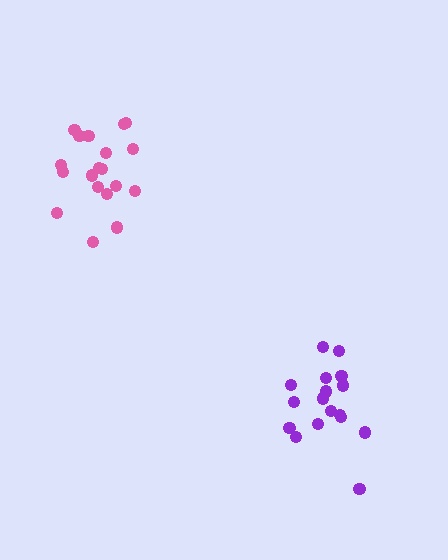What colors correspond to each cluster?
The clusters are colored: purple, pink.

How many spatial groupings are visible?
There are 2 spatial groupings.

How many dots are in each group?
Group 1: 18 dots, Group 2: 19 dots (37 total).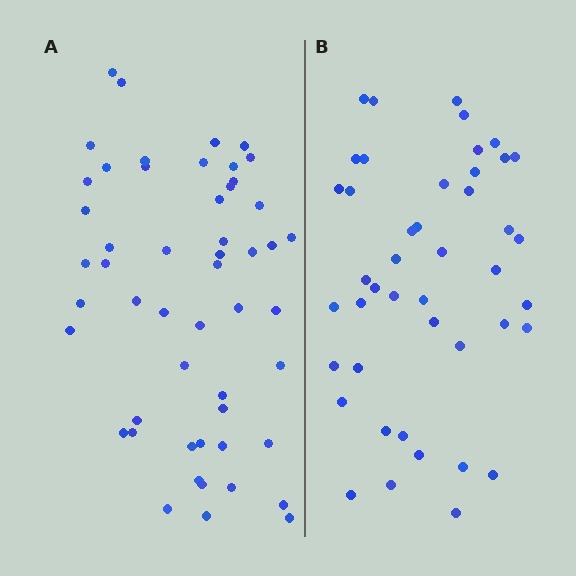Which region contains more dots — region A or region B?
Region A (the left region) has more dots.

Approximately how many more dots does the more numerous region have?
Region A has roughly 8 or so more dots than region B.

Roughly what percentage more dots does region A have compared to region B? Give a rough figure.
About 20% more.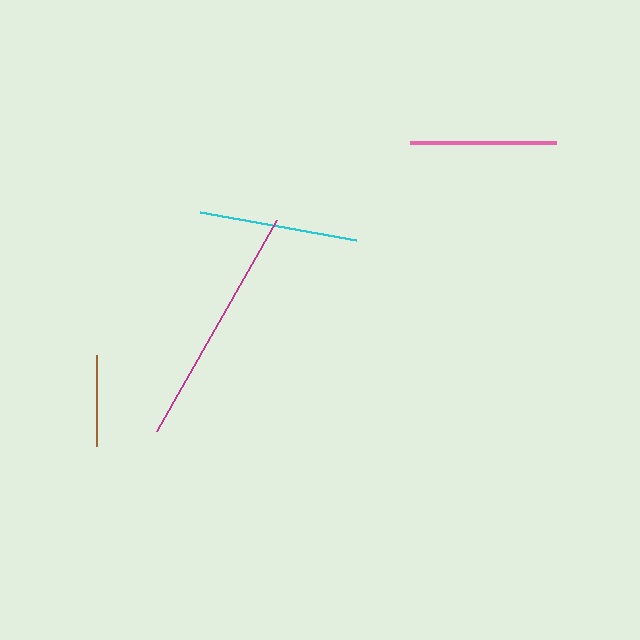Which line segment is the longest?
The magenta line is the longest at approximately 243 pixels.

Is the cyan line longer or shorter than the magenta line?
The magenta line is longer than the cyan line.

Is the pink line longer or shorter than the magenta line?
The magenta line is longer than the pink line.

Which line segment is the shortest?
The brown line is the shortest at approximately 91 pixels.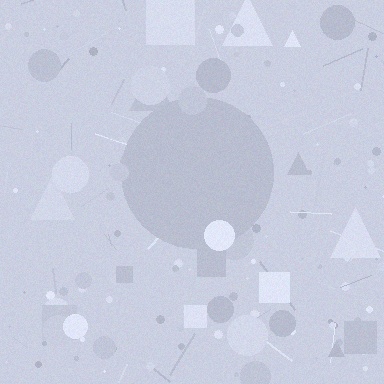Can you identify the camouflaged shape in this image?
The camouflaged shape is a circle.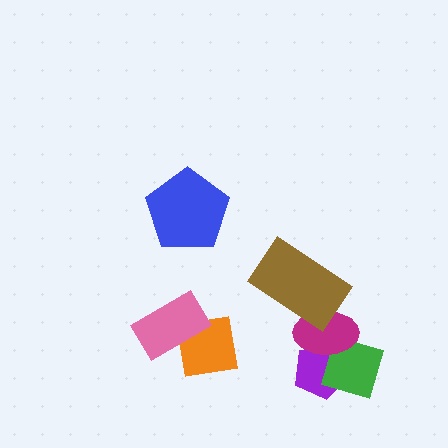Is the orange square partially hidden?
Yes, it is partially covered by another shape.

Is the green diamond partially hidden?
Yes, it is partially covered by another shape.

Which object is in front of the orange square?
The pink rectangle is in front of the orange square.